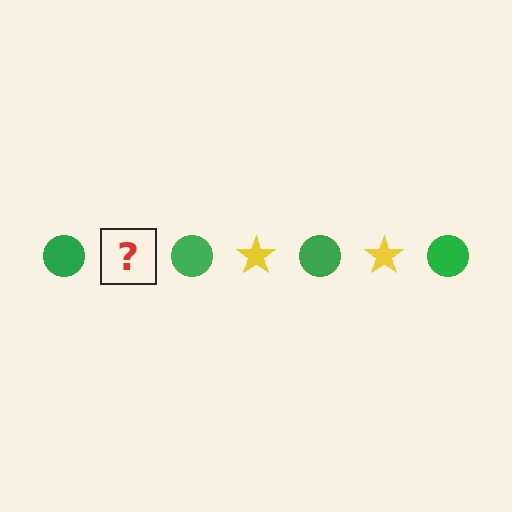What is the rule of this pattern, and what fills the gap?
The rule is that the pattern alternates between green circle and yellow star. The gap should be filled with a yellow star.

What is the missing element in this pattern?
The missing element is a yellow star.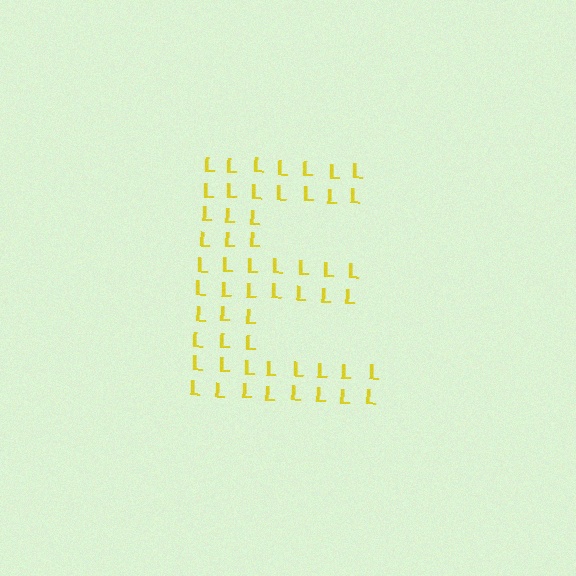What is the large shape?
The large shape is the letter E.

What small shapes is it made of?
It is made of small letter L's.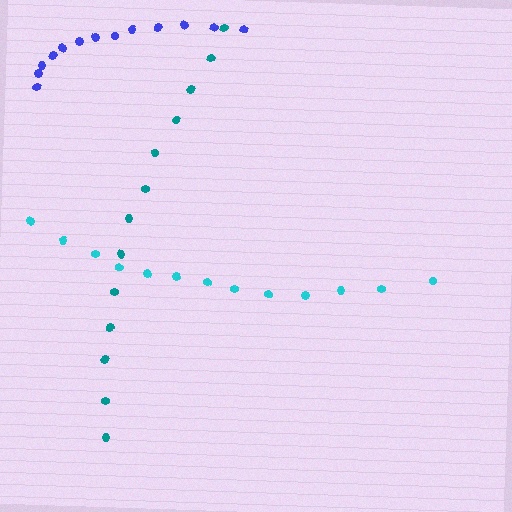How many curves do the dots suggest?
There are 3 distinct paths.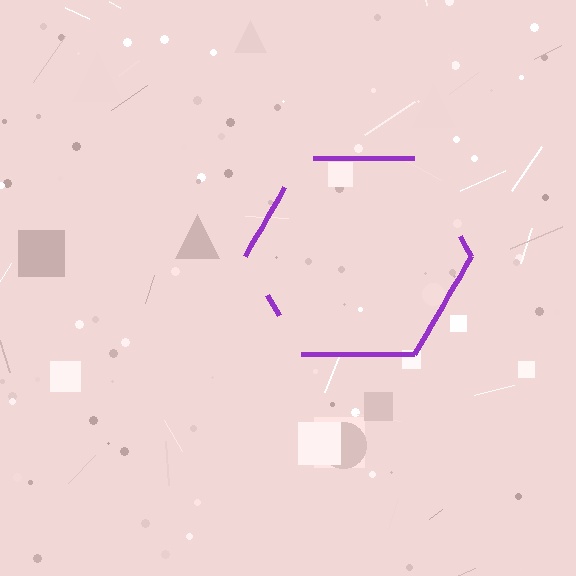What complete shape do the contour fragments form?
The contour fragments form a hexagon.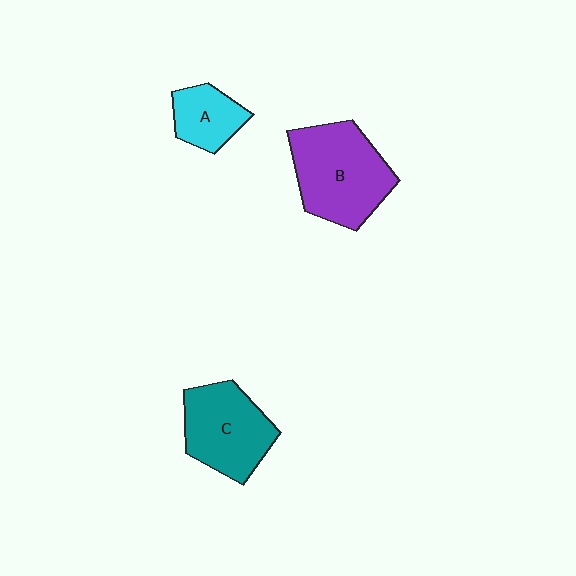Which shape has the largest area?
Shape B (purple).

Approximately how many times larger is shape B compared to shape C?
Approximately 1.2 times.